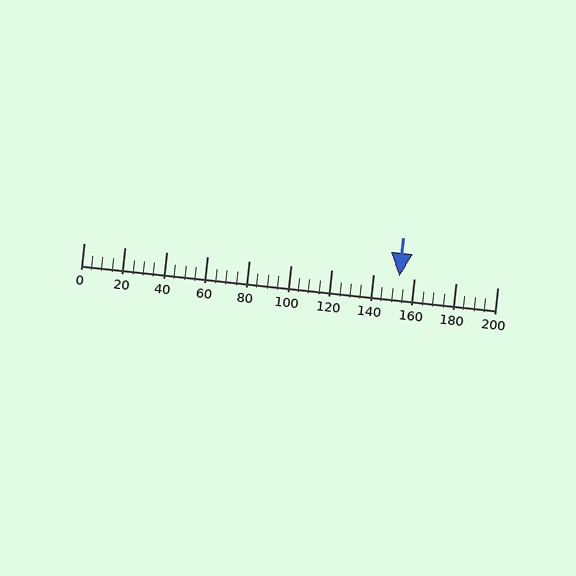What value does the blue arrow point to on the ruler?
The blue arrow points to approximately 153.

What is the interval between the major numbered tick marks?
The major tick marks are spaced 20 units apart.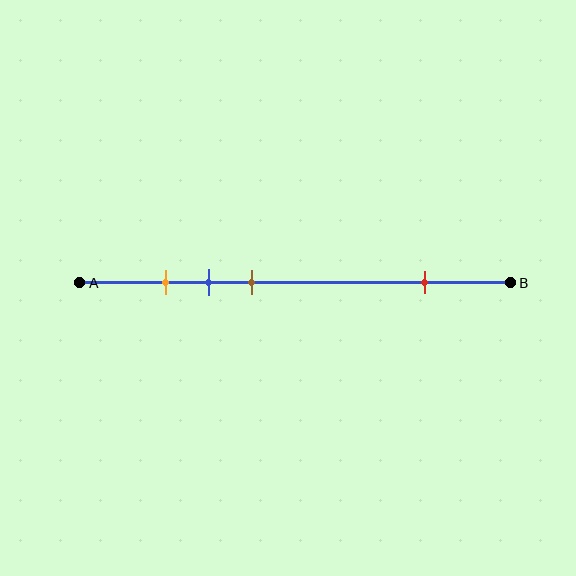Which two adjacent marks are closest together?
The orange and blue marks are the closest adjacent pair.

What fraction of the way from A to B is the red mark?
The red mark is approximately 80% (0.8) of the way from A to B.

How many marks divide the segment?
There are 4 marks dividing the segment.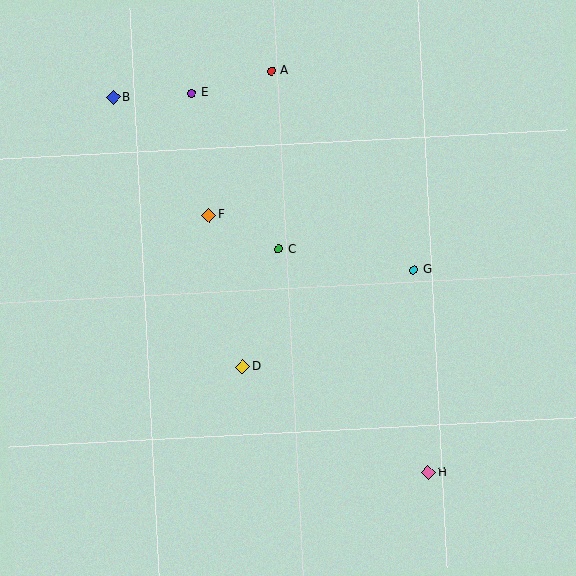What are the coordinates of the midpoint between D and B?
The midpoint between D and B is at (178, 232).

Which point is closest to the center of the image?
Point C at (279, 249) is closest to the center.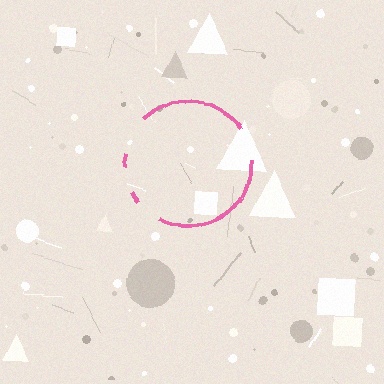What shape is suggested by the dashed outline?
The dashed outline suggests a circle.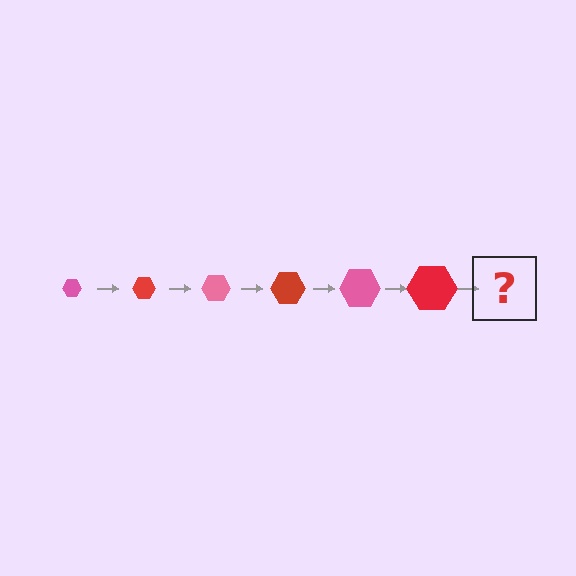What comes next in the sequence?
The next element should be a pink hexagon, larger than the previous one.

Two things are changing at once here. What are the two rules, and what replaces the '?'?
The two rules are that the hexagon grows larger each step and the color cycles through pink and red. The '?' should be a pink hexagon, larger than the previous one.